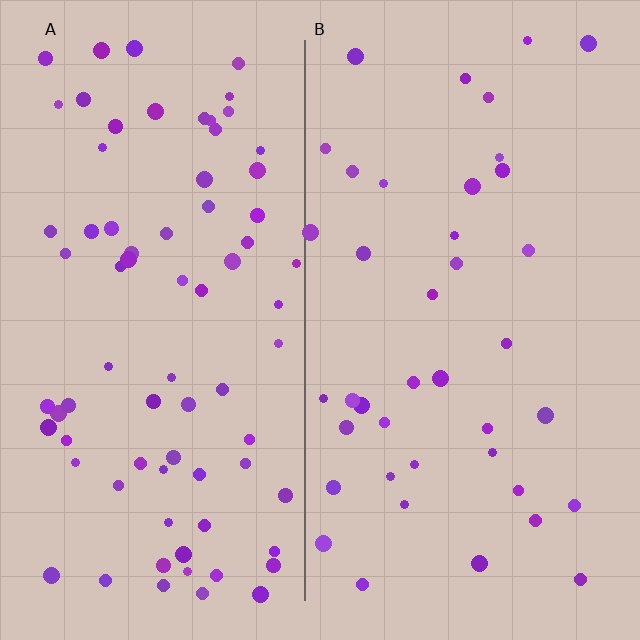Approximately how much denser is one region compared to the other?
Approximately 1.9× — region A over region B.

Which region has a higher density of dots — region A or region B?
A (the left).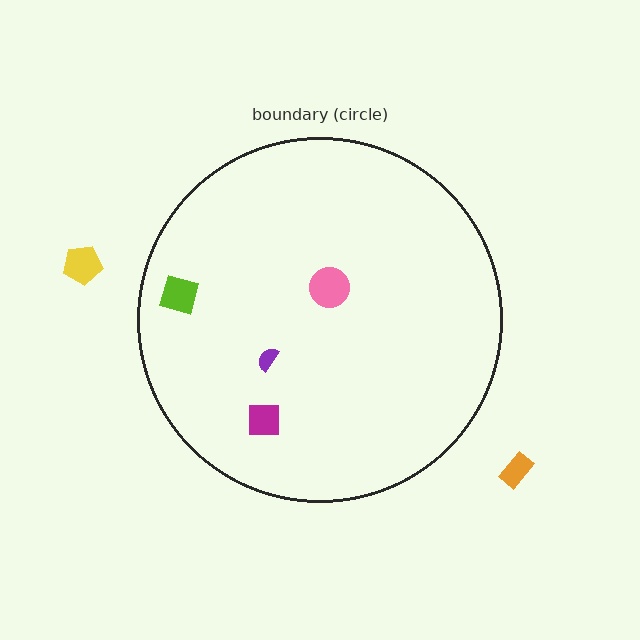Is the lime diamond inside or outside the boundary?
Inside.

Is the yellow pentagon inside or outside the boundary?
Outside.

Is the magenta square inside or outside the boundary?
Inside.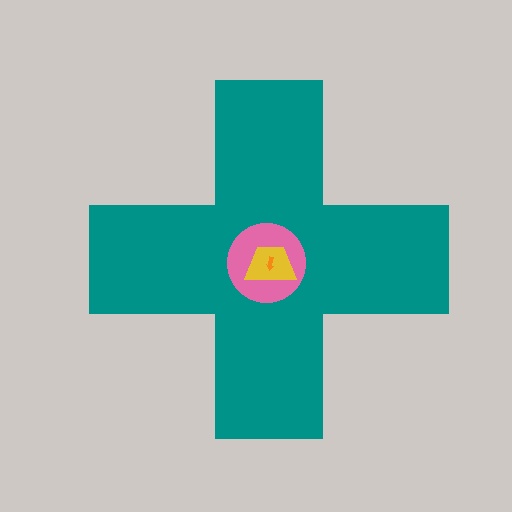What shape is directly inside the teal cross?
The pink circle.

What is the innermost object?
The orange arrow.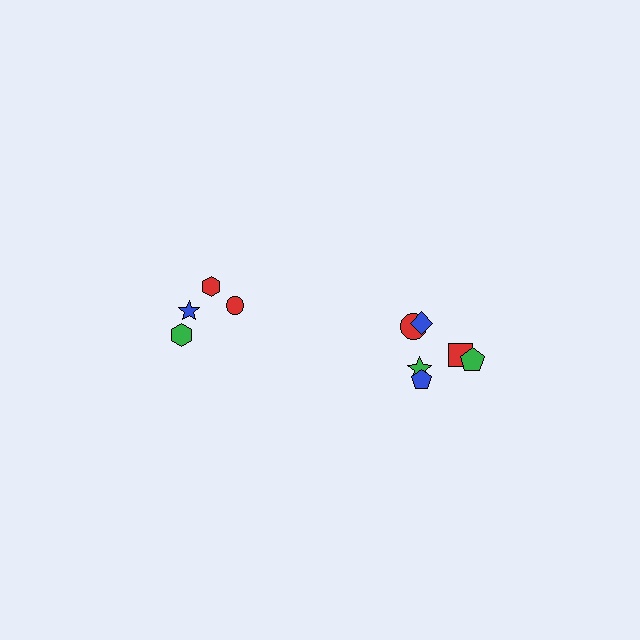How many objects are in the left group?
There are 4 objects.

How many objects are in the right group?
There are 6 objects.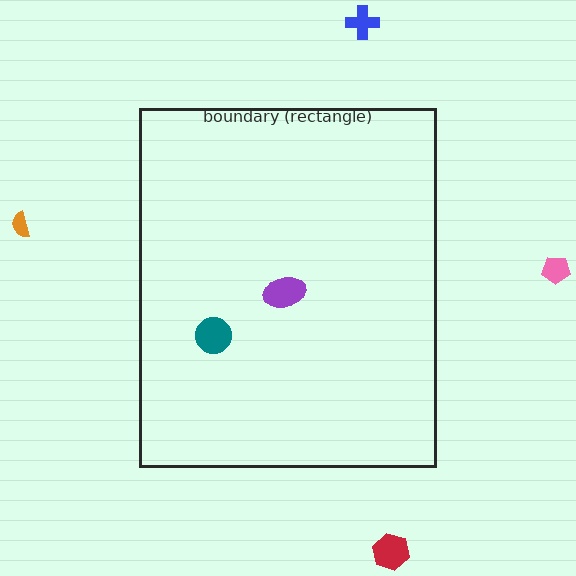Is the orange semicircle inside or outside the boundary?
Outside.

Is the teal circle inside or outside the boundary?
Inside.